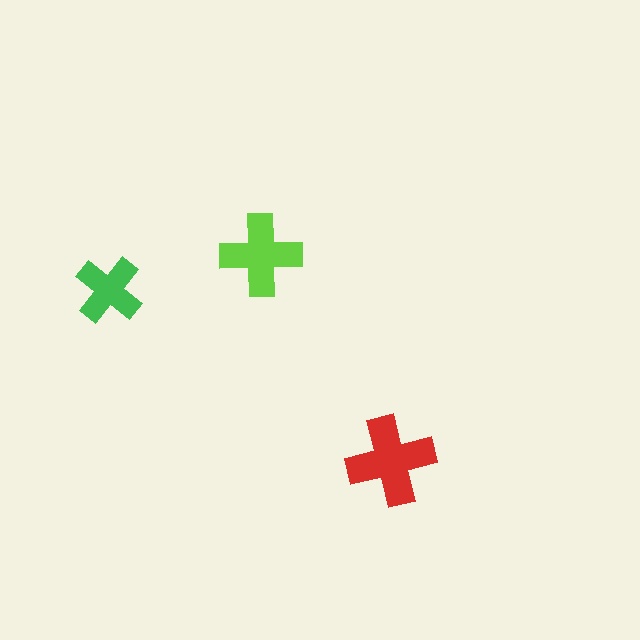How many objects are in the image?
There are 3 objects in the image.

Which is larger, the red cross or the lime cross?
The red one.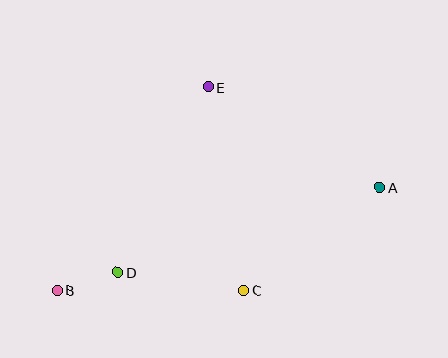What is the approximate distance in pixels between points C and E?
The distance between C and E is approximately 206 pixels.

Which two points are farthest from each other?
Points A and B are farthest from each other.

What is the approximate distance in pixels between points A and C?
The distance between A and C is approximately 170 pixels.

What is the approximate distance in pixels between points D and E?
The distance between D and E is approximately 206 pixels.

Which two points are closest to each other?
Points B and D are closest to each other.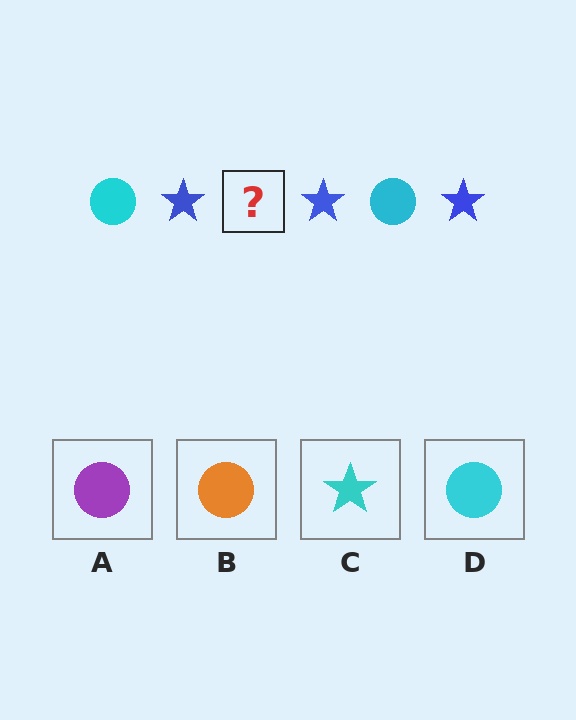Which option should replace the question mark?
Option D.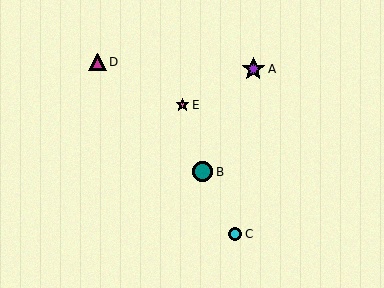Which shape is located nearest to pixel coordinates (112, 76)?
The magenta triangle (labeled D) at (98, 62) is nearest to that location.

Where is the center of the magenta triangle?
The center of the magenta triangle is at (98, 62).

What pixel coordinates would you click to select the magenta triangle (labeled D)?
Click at (98, 62) to select the magenta triangle D.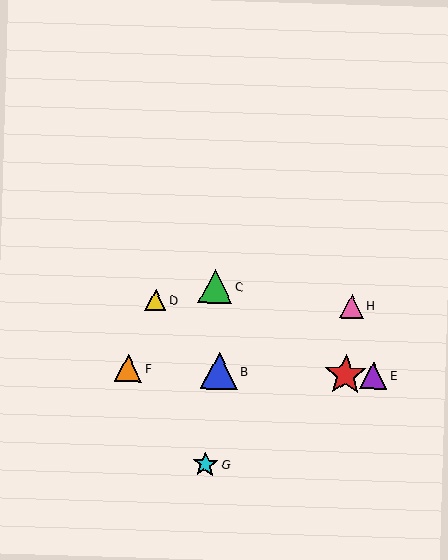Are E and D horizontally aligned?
No, E is at y≈376 and D is at y≈300.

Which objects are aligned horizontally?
Objects A, B, E, F are aligned horizontally.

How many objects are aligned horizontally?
4 objects (A, B, E, F) are aligned horizontally.